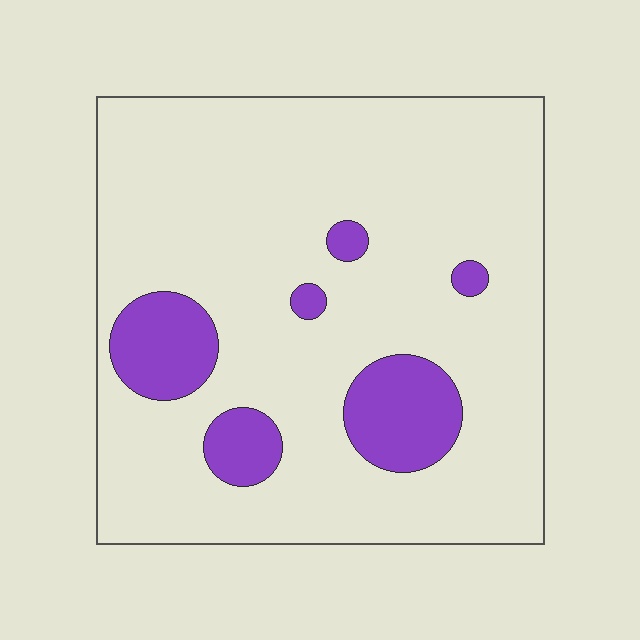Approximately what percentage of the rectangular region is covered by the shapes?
Approximately 15%.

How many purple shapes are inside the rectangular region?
6.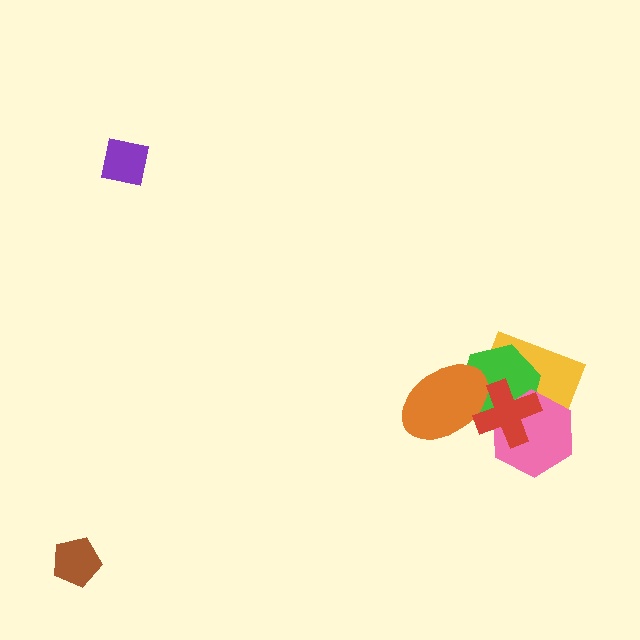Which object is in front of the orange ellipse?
The red cross is in front of the orange ellipse.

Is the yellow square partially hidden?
Yes, it is partially covered by another shape.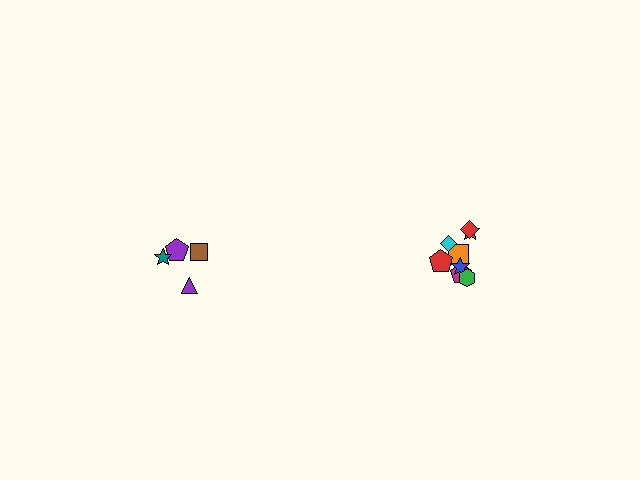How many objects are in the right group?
There are 8 objects.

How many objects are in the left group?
There are 4 objects.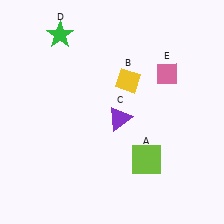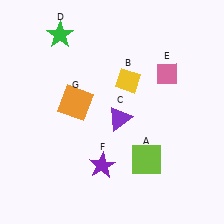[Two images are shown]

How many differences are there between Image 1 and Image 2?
There are 2 differences between the two images.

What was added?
A purple star (F), an orange square (G) were added in Image 2.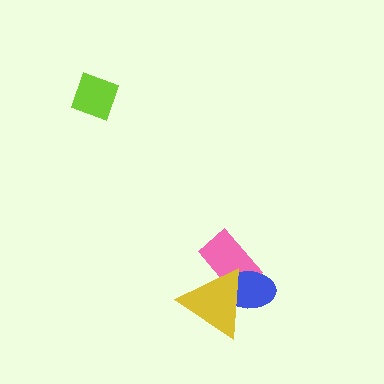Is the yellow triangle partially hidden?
No, no other shape covers it.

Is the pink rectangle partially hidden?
Yes, it is partially covered by another shape.